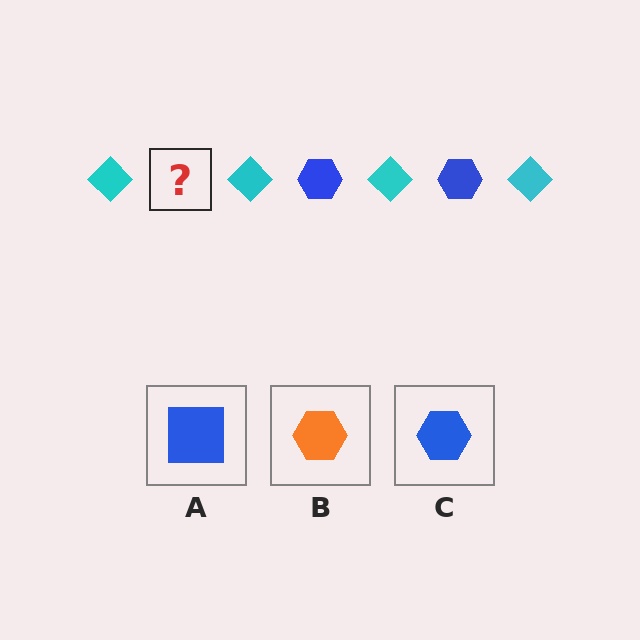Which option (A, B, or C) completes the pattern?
C.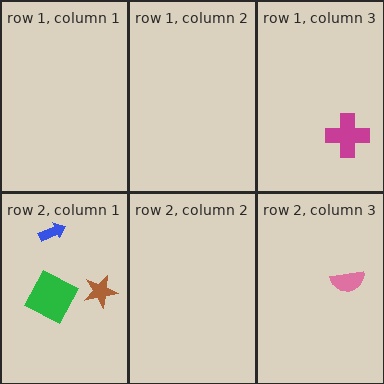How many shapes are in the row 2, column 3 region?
1.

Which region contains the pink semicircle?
The row 2, column 3 region.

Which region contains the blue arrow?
The row 2, column 1 region.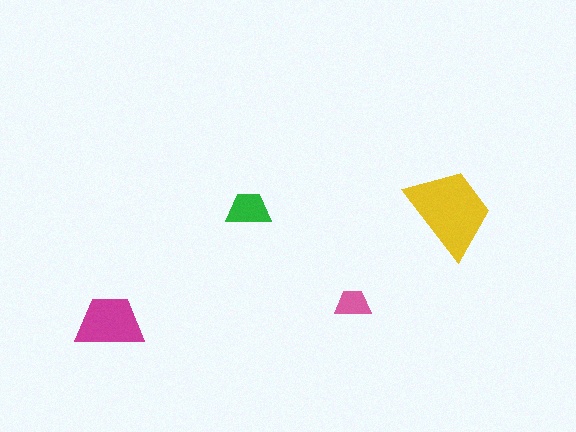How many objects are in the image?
There are 4 objects in the image.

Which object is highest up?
The green trapezoid is topmost.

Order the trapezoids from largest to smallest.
the yellow one, the magenta one, the green one, the pink one.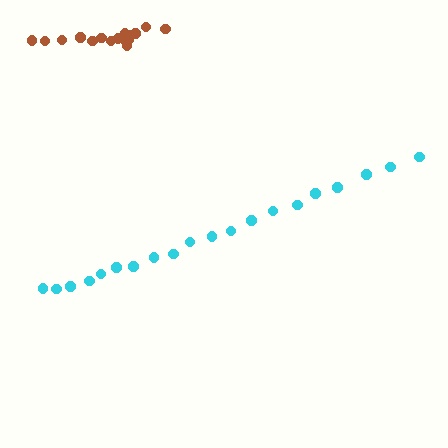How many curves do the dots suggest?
There are 2 distinct paths.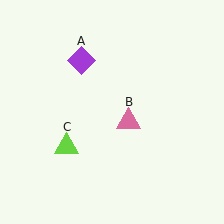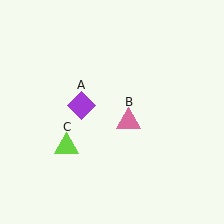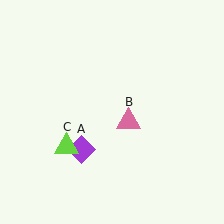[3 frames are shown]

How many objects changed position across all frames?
1 object changed position: purple diamond (object A).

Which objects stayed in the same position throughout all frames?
Pink triangle (object B) and lime triangle (object C) remained stationary.